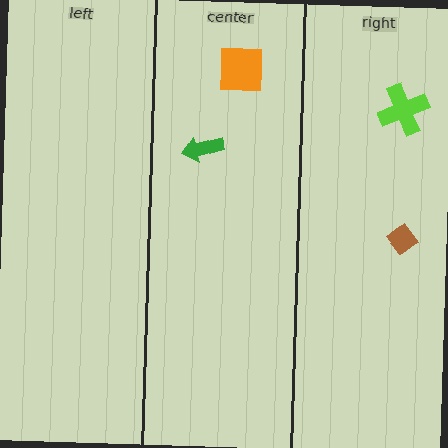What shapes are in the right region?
The brown diamond, the lime cross.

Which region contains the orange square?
The center region.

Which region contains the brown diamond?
The right region.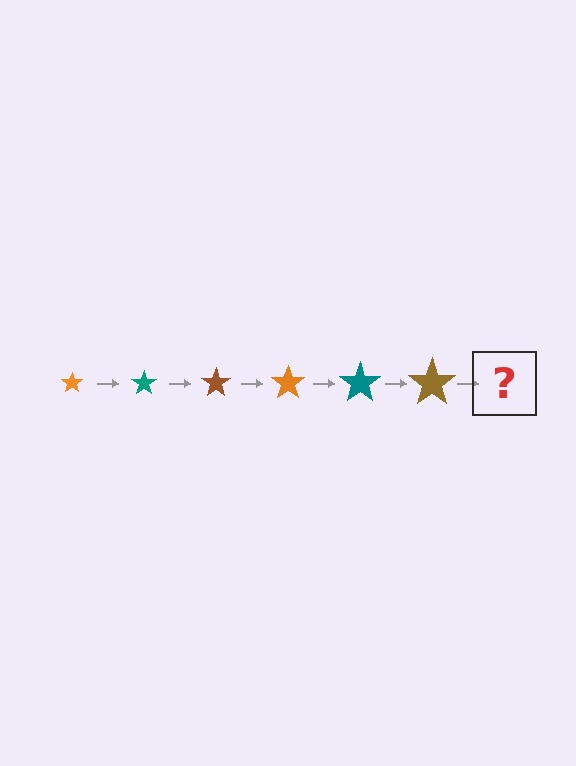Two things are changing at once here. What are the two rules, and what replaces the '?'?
The two rules are that the star grows larger each step and the color cycles through orange, teal, and brown. The '?' should be an orange star, larger than the previous one.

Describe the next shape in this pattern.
It should be an orange star, larger than the previous one.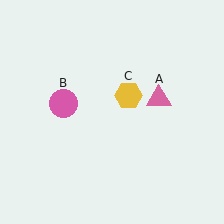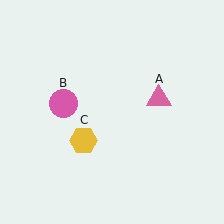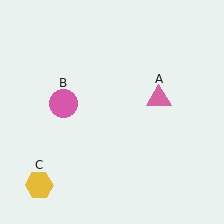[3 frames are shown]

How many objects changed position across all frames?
1 object changed position: yellow hexagon (object C).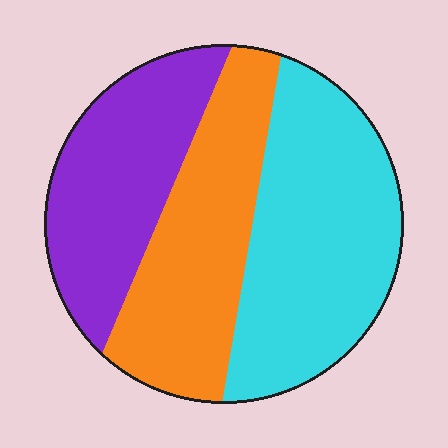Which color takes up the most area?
Cyan, at roughly 40%.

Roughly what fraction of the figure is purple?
Purple takes up between a sixth and a third of the figure.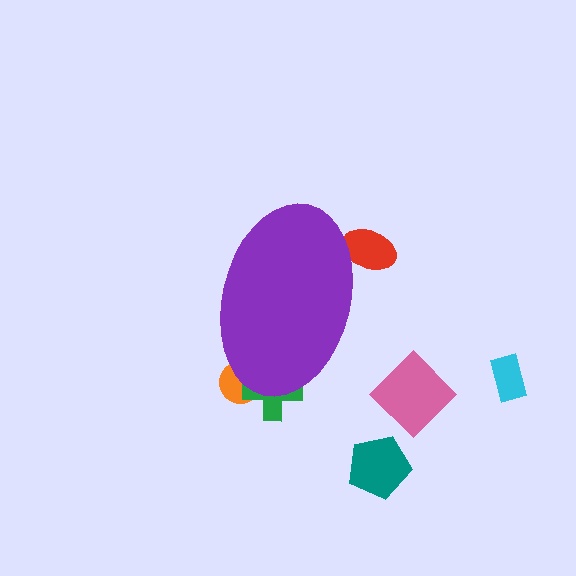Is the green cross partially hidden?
Yes, the green cross is partially hidden behind the purple ellipse.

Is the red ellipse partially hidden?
Yes, the red ellipse is partially hidden behind the purple ellipse.